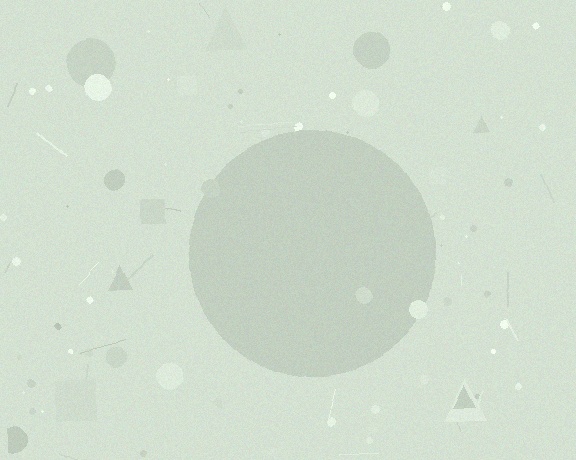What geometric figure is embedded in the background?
A circle is embedded in the background.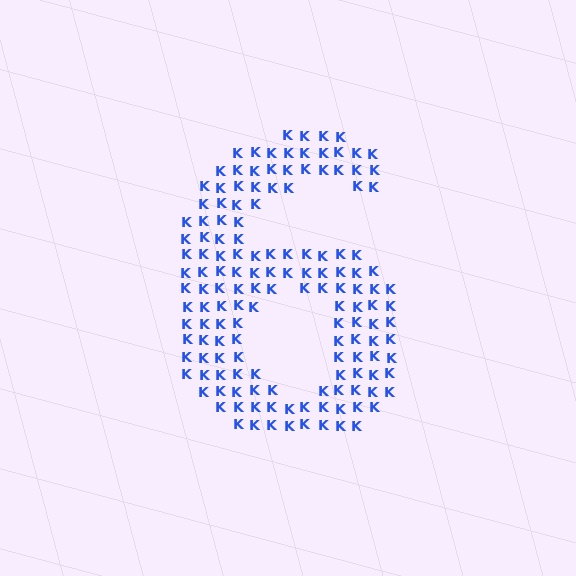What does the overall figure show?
The overall figure shows the digit 6.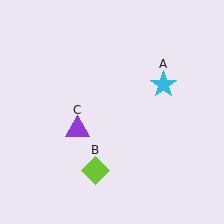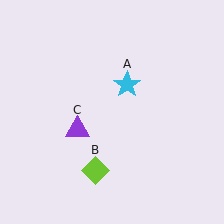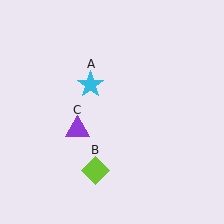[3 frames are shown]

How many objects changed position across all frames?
1 object changed position: cyan star (object A).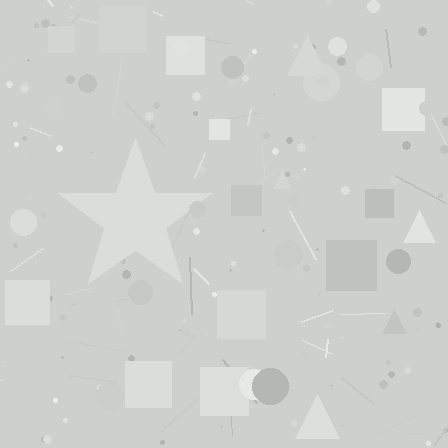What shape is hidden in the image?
A star is hidden in the image.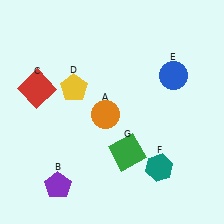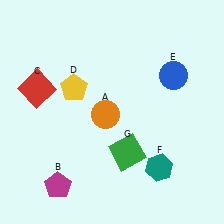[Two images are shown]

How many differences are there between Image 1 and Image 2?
There is 1 difference between the two images.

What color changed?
The pentagon (B) changed from purple in Image 1 to magenta in Image 2.